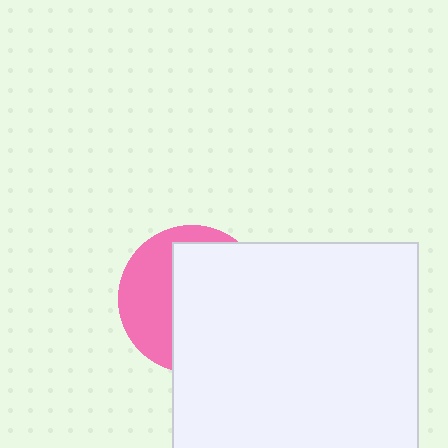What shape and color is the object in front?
The object in front is a white square.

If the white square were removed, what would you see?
You would see the complete pink circle.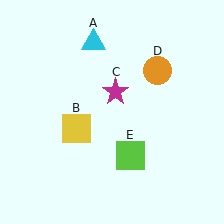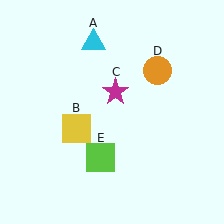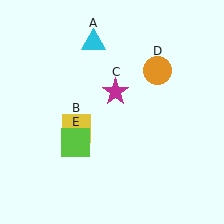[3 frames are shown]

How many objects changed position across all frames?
1 object changed position: lime square (object E).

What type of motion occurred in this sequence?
The lime square (object E) rotated clockwise around the center of the scene.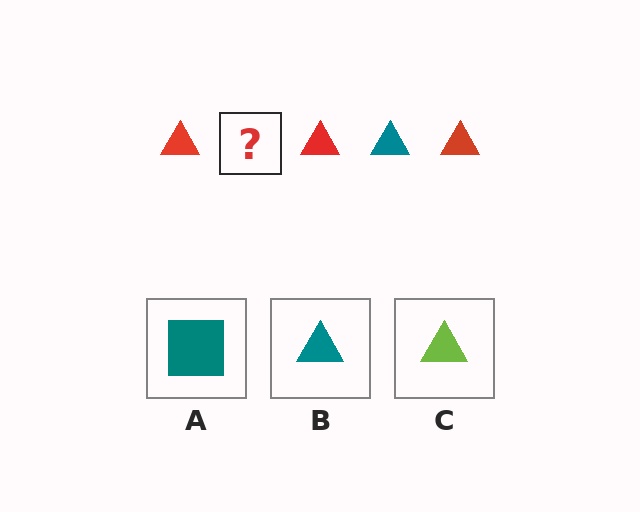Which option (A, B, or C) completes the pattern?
B.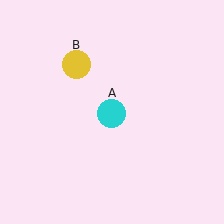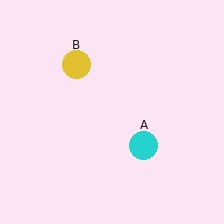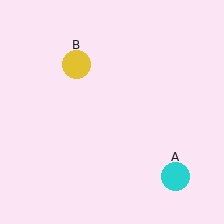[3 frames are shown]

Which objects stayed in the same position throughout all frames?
Yellow circle (object B) remained stationary.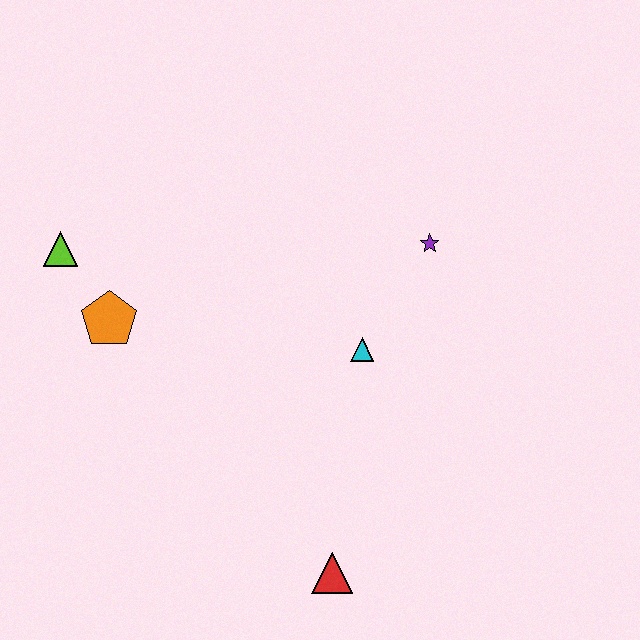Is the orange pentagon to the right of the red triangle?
No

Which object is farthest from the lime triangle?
The red triangle is farthest from the lime triangle.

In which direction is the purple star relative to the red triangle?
The purple star is above the red triangle.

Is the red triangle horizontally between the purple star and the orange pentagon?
Yes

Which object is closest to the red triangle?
The cyan triangle is closest to the red triangle.